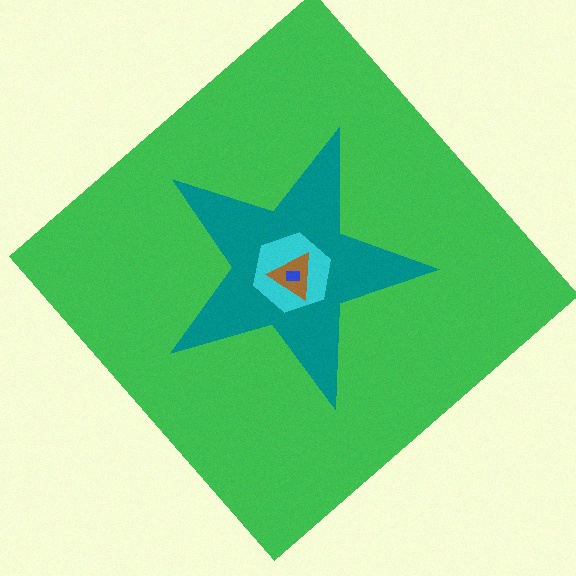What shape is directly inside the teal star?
The cyan hexagon.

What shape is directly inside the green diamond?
The teal star.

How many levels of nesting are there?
5.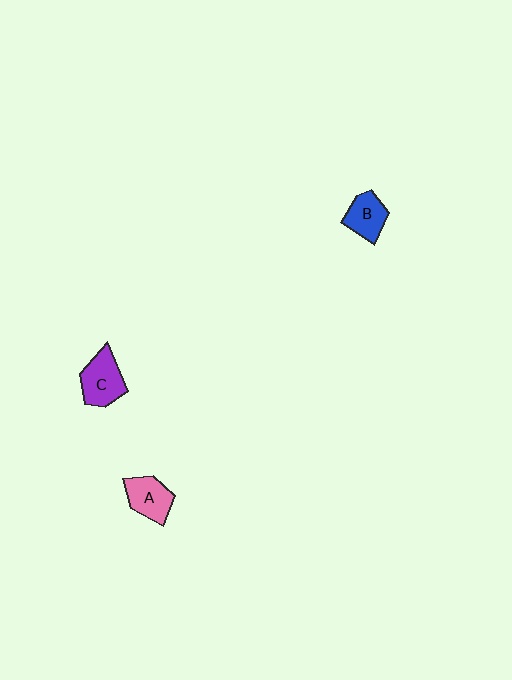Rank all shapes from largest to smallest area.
From largest to smallest: C (purple), A (pink), B (blue).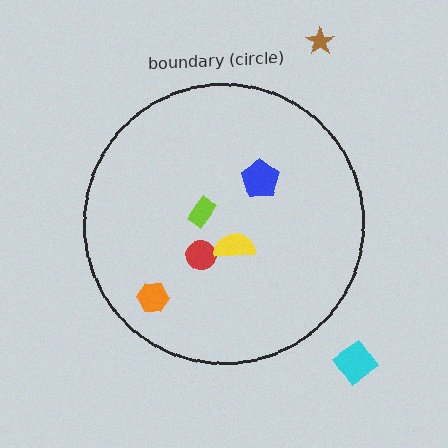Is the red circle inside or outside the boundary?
Inside.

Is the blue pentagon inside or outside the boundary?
Inside.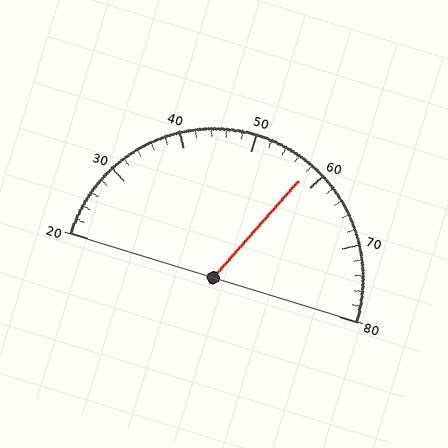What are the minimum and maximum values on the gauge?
The gauge ranges from 20 to 80.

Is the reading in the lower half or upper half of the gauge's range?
The reading is in the upper half of the range (20 to 80).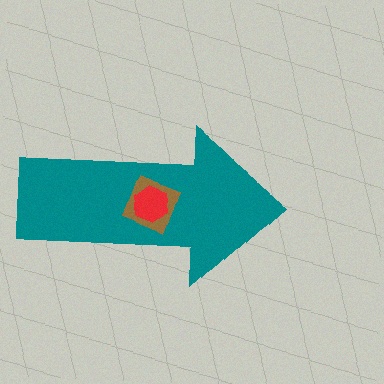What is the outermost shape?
The teal arrow.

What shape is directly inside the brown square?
The red hexagon.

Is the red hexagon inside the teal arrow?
Yes.